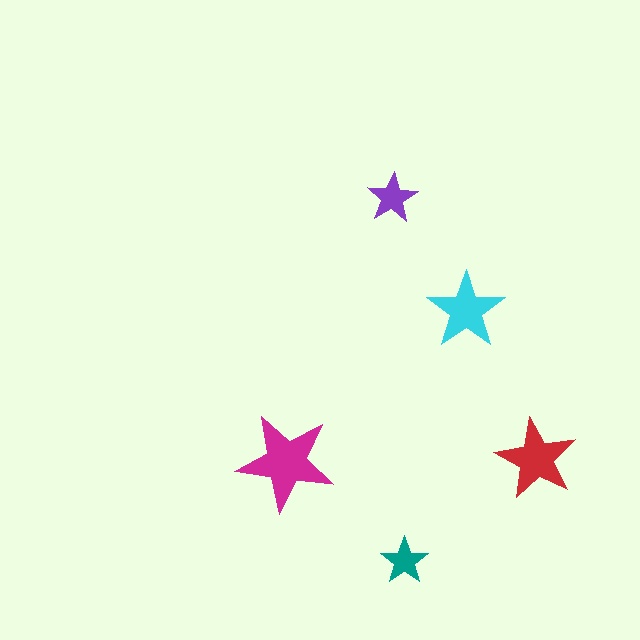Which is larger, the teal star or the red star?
The red one.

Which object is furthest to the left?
The magenta star is leftmost.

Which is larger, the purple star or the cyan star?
The cyan one.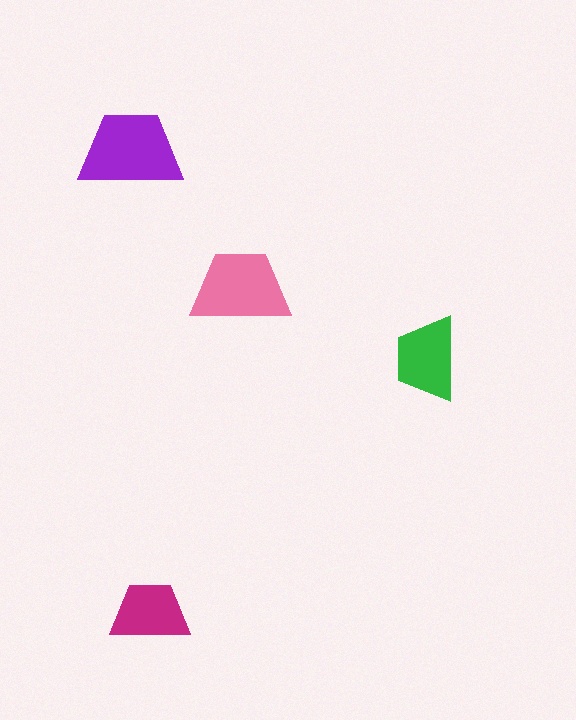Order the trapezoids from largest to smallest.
the purple one, the pink one, the green one, the magenta one.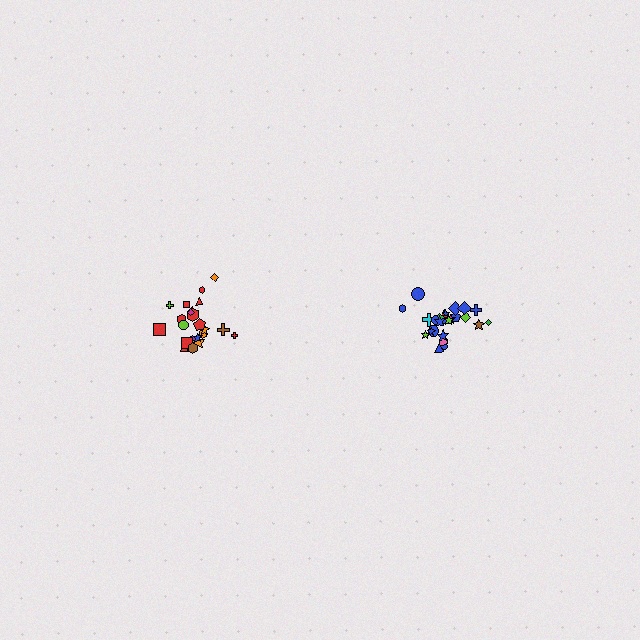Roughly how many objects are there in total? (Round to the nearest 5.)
Roughly 45 objects in total.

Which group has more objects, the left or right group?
The right group.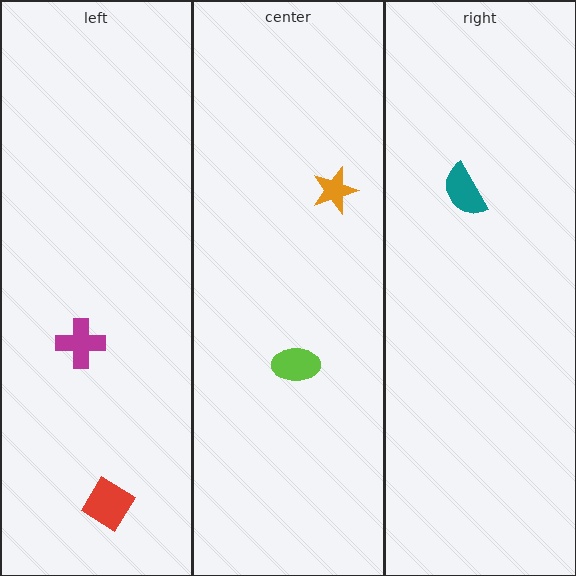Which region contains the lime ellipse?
The center region.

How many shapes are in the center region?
2.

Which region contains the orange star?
The center region.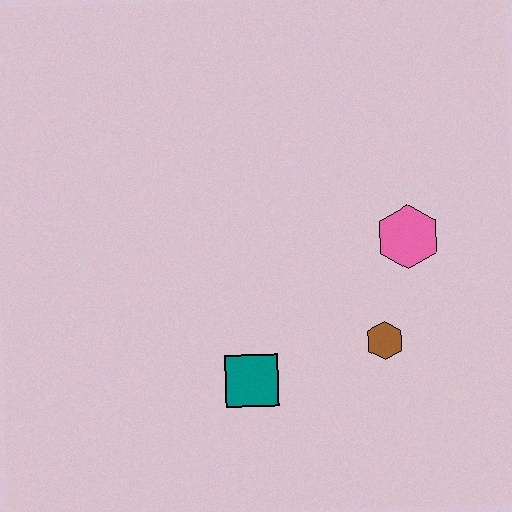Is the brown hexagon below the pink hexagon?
Yes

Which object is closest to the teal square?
The brown hexagon is closest to the teal square.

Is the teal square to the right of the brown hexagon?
No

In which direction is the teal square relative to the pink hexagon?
The teal square is to the left of the pink hexagon.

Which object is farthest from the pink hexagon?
The teal square is farthest from the pink hexagon.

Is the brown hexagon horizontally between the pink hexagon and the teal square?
Yes